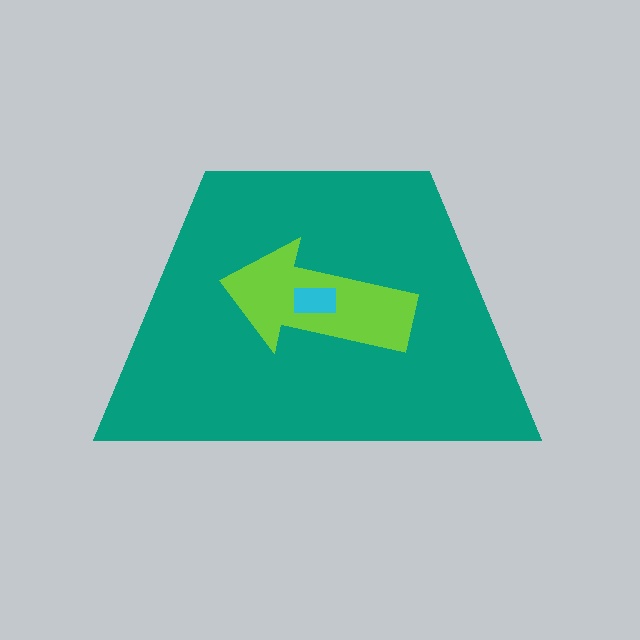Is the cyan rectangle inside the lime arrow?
Yes.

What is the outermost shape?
The teal trapezoid.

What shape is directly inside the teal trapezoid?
The lime arrow.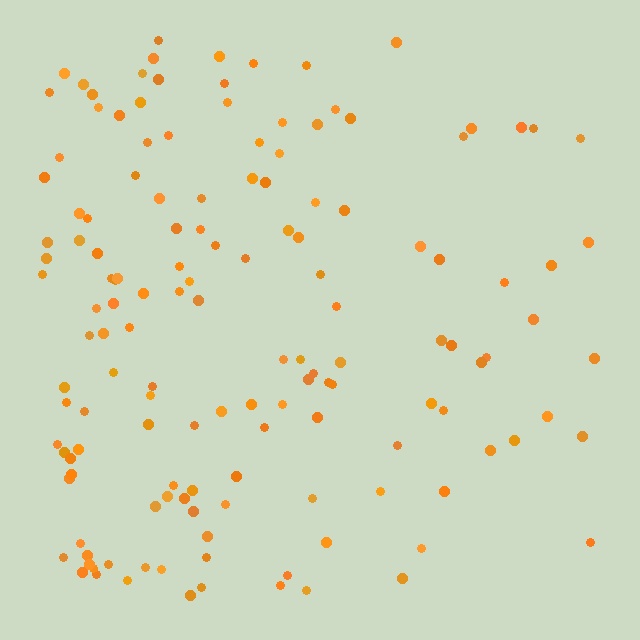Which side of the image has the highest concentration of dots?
The left.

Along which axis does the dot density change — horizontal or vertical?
Horizontal.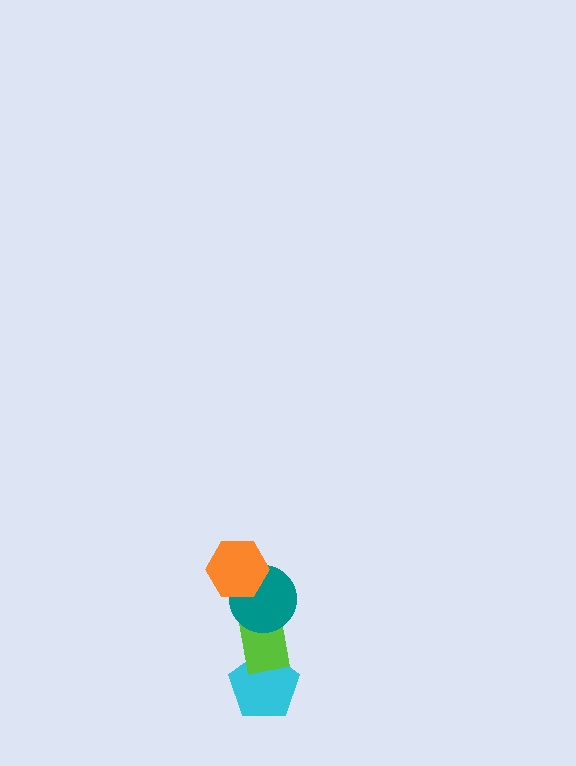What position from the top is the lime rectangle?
The lime rectangle is 3rd from the top.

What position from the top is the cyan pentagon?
The cyan pentagon is 4th from the top.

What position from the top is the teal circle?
The teal circle is 2nd from the top.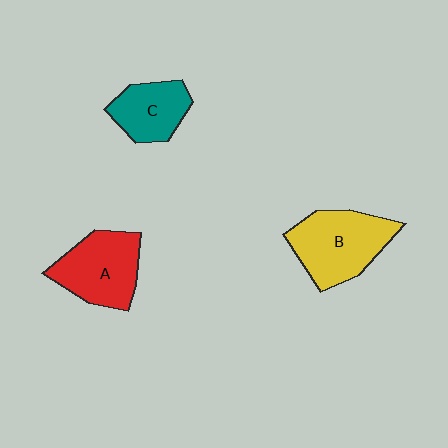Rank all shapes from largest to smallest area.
From largest to smallest: B (yellow), A (red), C (teal).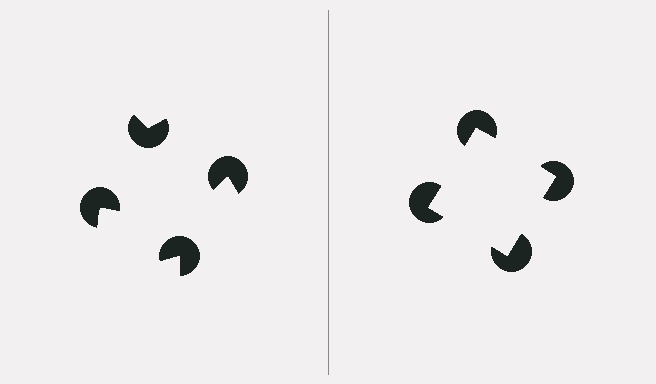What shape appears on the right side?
An illusory square.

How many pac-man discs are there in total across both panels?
8 — 4 on each side.